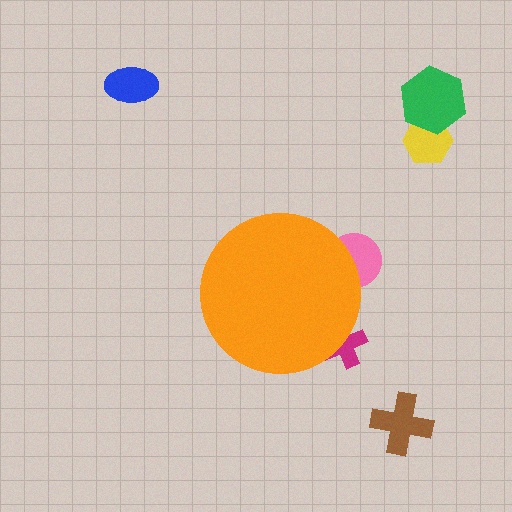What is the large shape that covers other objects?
An orange circle.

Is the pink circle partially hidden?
Yes, the pink circle is partially hidden behind the orange circle.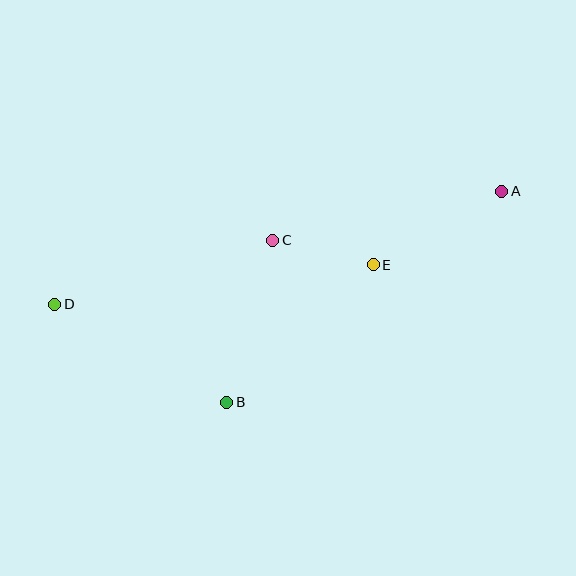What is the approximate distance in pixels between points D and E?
The distance between D and E is approximately 321 pixels.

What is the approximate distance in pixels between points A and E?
The distance between A and E is approximately 148 pixels.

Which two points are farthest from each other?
Points A and D are farthest from each other.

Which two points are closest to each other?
Points C and E are closest to each other.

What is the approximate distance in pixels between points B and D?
The distance between B and D is approximately 198 pixels.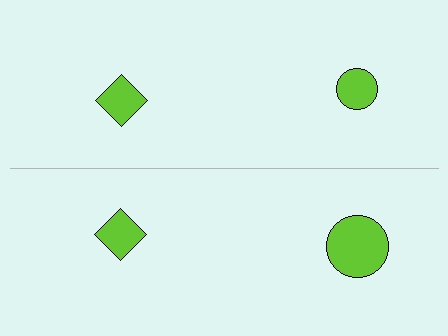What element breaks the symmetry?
The lime circle on the bottom side has a different size than its mirror counterpart.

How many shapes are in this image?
There are 4 shapes in this image.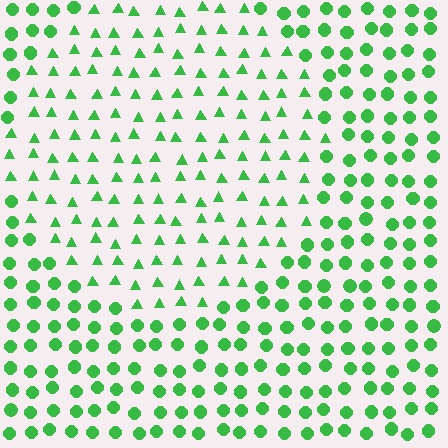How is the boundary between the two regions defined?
The boundary is defined by a change in element shape: triangles inside vs. circles outside. All elements share the same color and spacing.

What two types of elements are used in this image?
The image uses triangles inside the circle region and circles outside it.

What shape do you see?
I see a circle.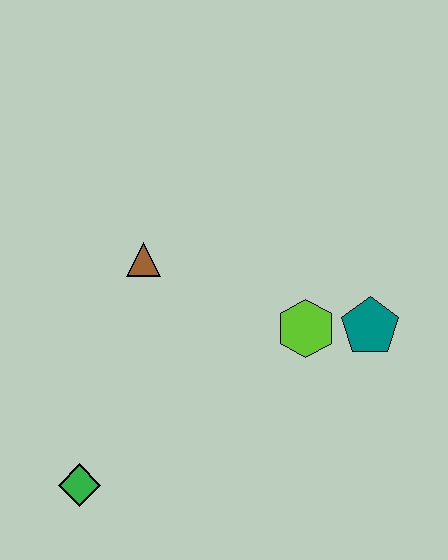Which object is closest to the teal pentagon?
The lime hexagon is closest to the teal pentagon.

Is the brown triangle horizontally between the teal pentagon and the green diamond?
Yes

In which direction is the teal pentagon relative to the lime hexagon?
The teal pentagon is to the right of the lime hexagon.